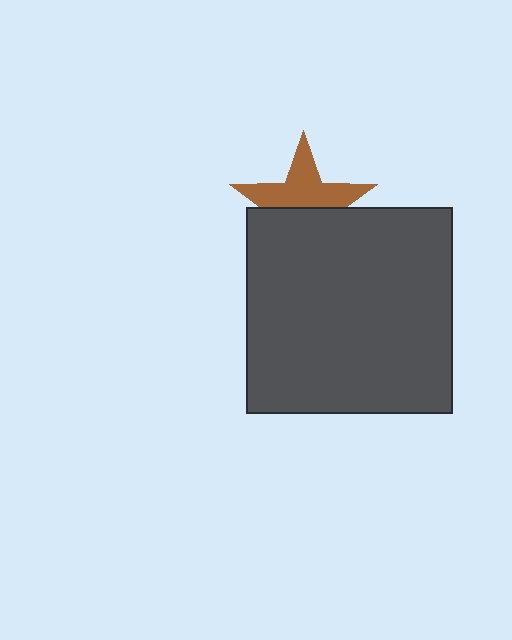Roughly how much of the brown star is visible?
About half of it is visible (roughly 53%).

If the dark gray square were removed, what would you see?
You would see the complete brown star.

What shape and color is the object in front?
The object in front is a dark gray square.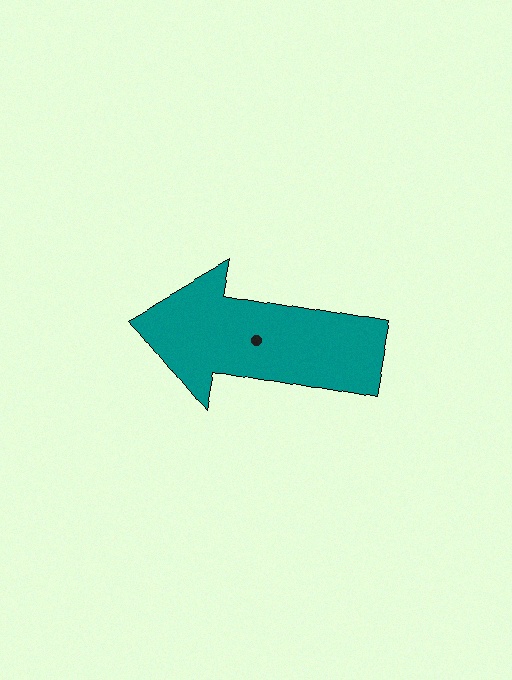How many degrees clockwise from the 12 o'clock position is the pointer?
Approximately 280 degrees.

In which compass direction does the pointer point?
West.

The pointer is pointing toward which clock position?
Roughly 9 o'clock.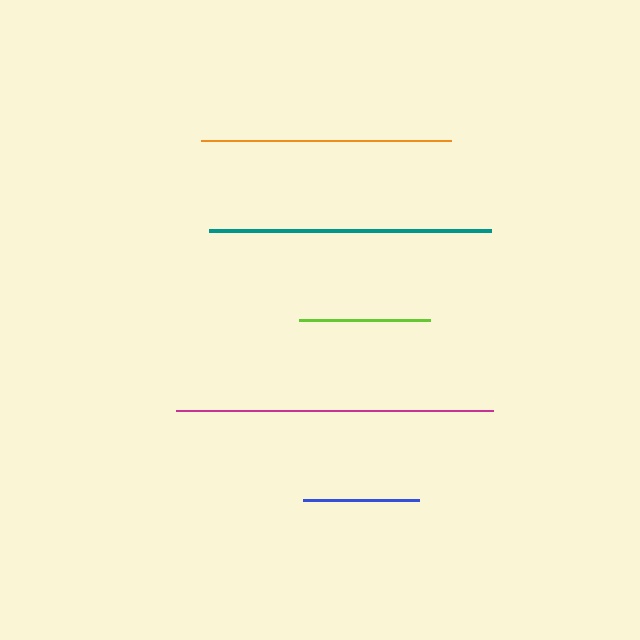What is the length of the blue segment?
The blue segment is approximately 116 pixels long.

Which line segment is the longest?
The magenta line is the longest at approximately 317 pixels.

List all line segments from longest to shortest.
From longest to shortest: magenta, teal, orange, lime, blue.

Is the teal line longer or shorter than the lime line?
The teal line is longer than the lime line.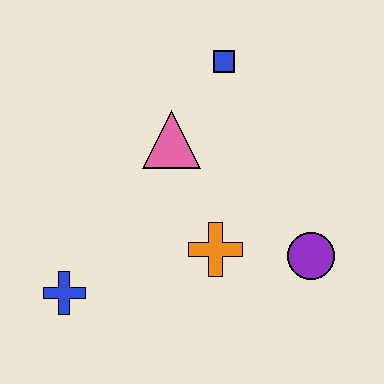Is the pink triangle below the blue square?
Yes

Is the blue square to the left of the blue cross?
No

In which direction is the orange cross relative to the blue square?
The orange cross is below the blue square.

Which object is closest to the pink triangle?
The blue square is closest to the pink triangle.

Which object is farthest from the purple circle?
The blue cross is farthest from the purple circle.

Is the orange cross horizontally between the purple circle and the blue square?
No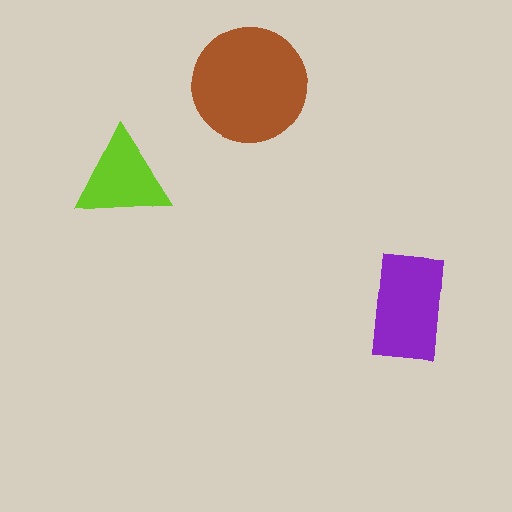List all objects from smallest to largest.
The lime triangle, the purple rectangle, the brown circle.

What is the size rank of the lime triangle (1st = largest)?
3rd.